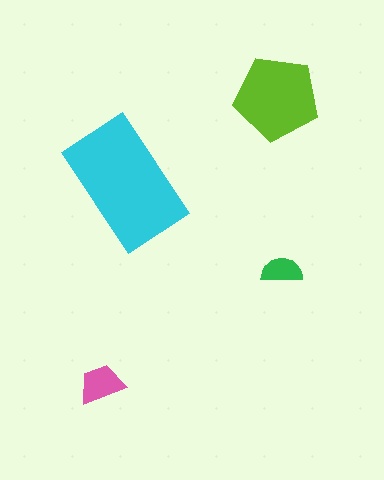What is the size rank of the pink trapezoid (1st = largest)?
3rd.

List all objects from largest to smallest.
The cyan rectangle, the lime pentagon, the pink trapezoid, the green semicircle.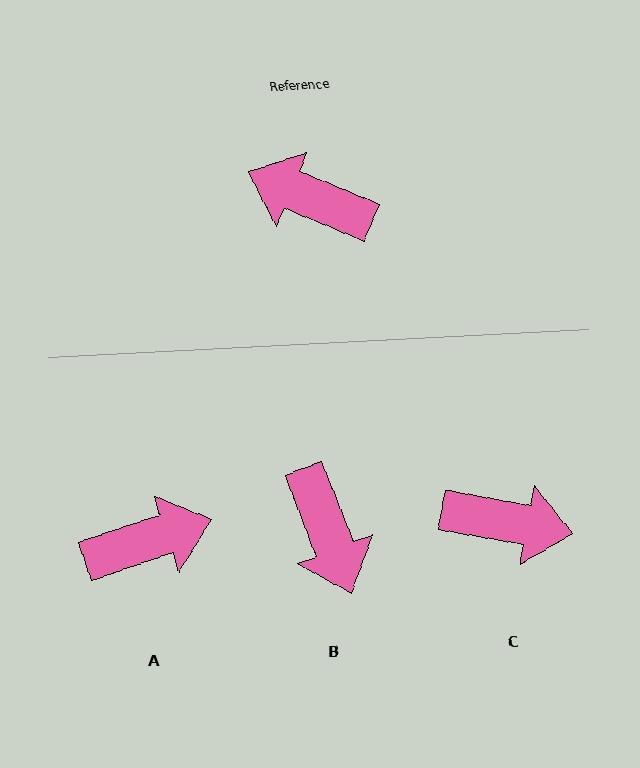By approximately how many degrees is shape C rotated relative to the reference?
Approximately 168 degrees clockwise.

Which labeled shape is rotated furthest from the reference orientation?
C, about 168 degrees away.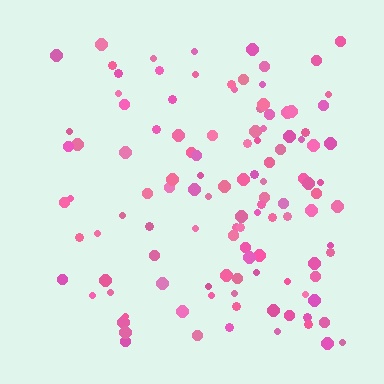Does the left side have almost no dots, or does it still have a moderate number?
Still a moderate number, just noticeably fewer than the right.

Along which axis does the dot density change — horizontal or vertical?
Horizontal.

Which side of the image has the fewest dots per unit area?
The left.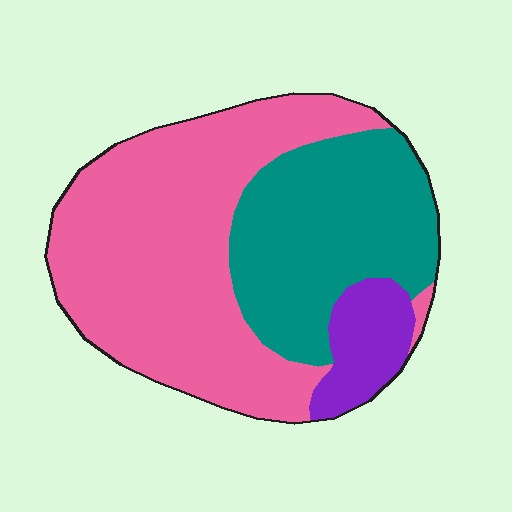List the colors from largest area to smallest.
From largest to smallest: pink, teal, purple.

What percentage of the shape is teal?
Teal takes up about one third (1/3) of the shape.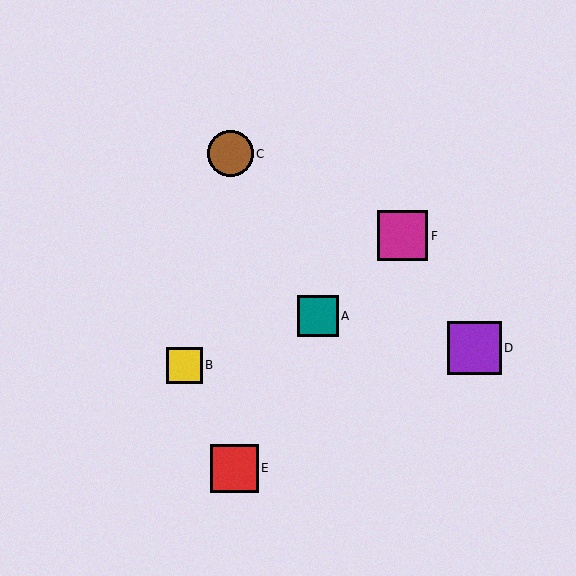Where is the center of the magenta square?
The center of the magenta square is at (402, 236).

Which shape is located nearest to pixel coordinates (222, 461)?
The red square (labeled E) at (234, 468) is nearest to that location.